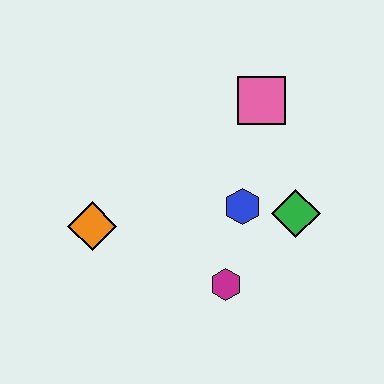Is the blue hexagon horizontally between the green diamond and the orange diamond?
Yes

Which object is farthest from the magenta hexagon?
The pink square is farthest from the magenta hexagon.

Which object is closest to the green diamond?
The blue hexagon is closest to the green diamond.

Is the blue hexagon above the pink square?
No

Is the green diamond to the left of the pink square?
No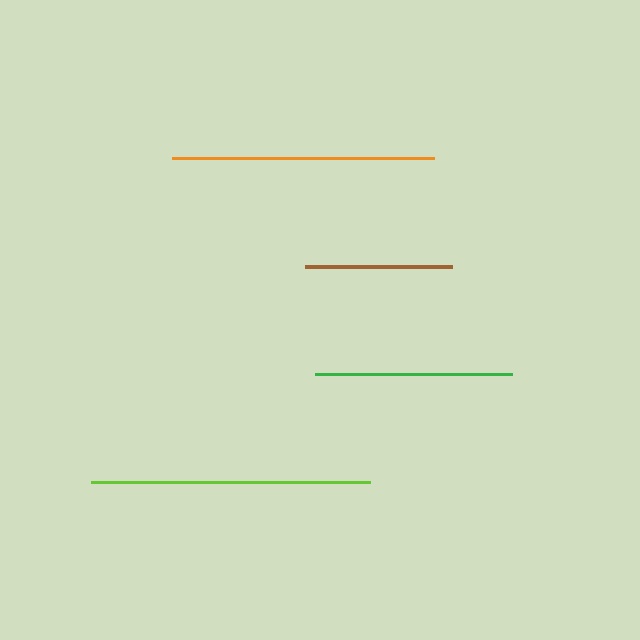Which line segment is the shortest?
The brown line is the shortest at approximately 148 pixels.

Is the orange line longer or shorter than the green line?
The orange line is longer than the green line.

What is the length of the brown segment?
The brown segment is approximately 148 pixels long.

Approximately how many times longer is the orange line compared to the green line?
The orange line is approximately 1.3 times the length of the green line.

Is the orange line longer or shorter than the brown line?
The orange line is longer than the brown line.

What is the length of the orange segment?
The orange segment is approximately 262 pixels long.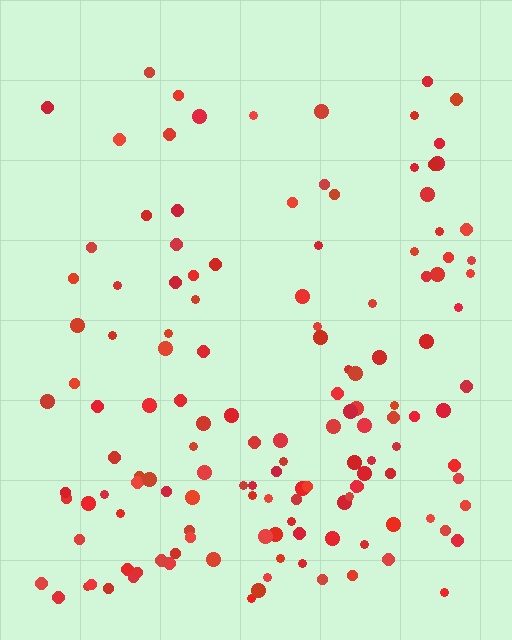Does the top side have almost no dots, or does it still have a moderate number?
Still a moderate number, just noticeably fewer than the bottom.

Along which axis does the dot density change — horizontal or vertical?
Vertical.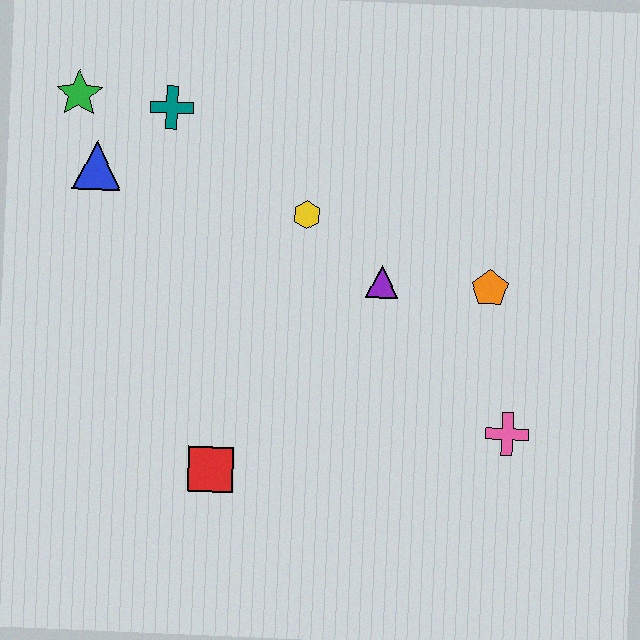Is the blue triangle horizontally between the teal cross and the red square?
No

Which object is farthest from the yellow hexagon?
The pink cross is farthest from the yellow hexagon.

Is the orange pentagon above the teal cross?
No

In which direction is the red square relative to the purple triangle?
The red square is below the purple triangle.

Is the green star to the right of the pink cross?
No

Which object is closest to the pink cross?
The orange pentagon is closest to the pink cross.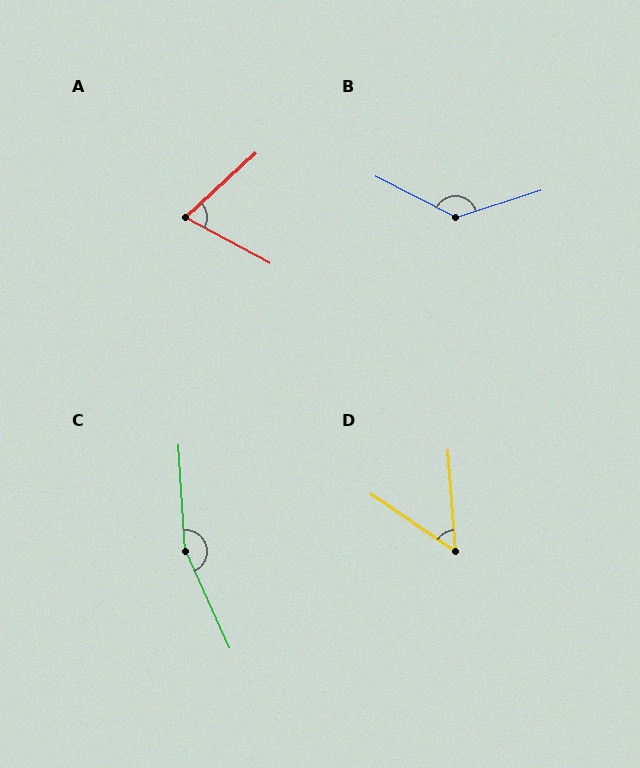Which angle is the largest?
C, at approximately 159 degrees.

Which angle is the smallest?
D, at approximately 51 degrees.